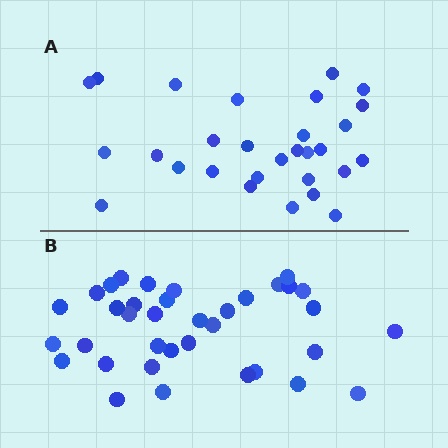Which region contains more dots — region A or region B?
Region B (the bottom region) has more dots.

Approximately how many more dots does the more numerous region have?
Region B has roughly 8 or so more dots than region A.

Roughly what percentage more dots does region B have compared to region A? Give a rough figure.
About 25% more.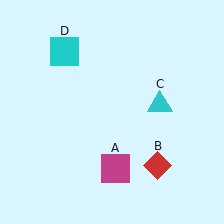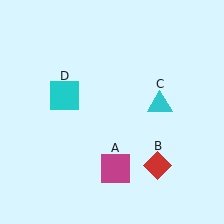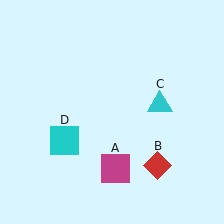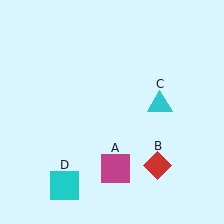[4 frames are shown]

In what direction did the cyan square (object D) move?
The cyan square (object D) moved down.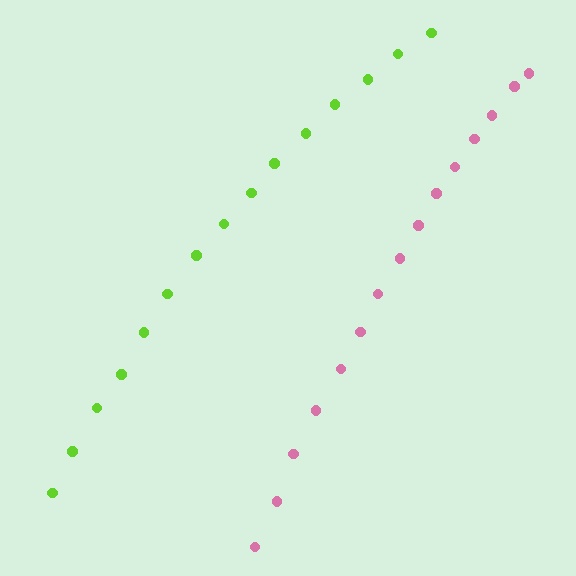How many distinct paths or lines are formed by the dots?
There are 2 distinct paths.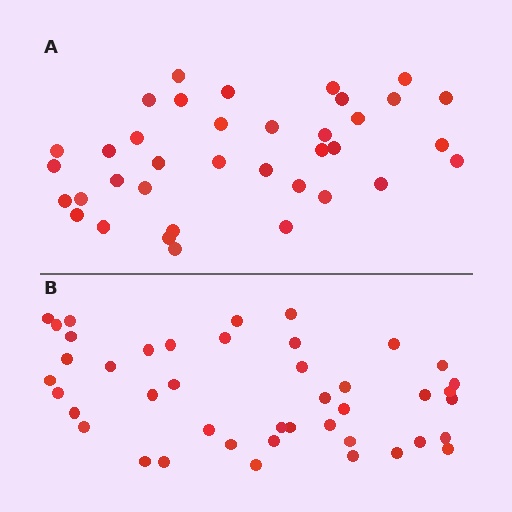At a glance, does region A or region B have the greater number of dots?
Region B (the bottom region) has more dots.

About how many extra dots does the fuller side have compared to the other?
Region B has about 6 more dots than region A.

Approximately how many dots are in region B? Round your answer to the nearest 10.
About 40 dots. (The exact count is 43, which rounds to 40.)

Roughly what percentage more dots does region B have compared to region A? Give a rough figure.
About 15% more.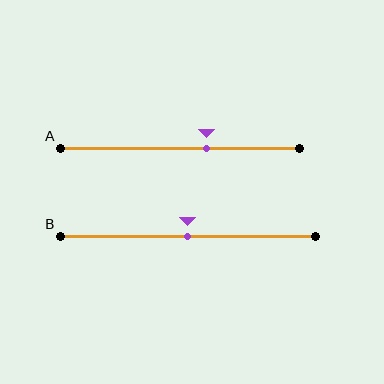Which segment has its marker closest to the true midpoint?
Segment B has its marker closest to the true midpoint.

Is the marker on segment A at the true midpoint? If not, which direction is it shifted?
No, the marker on segment A is shifted to the right by about 11% of the segment length.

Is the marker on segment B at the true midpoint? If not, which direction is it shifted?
Yes, the marker on segment B is at the true midpoint.